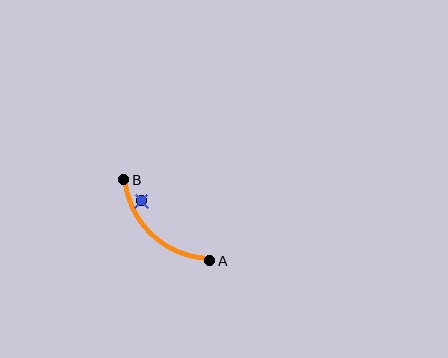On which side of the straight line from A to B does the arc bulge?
The arc bulges below and to the left of the straight line connecting A and B.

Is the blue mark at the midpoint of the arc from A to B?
No — the blue mark does not lie on the arc at all. It sits slightly inside the curve.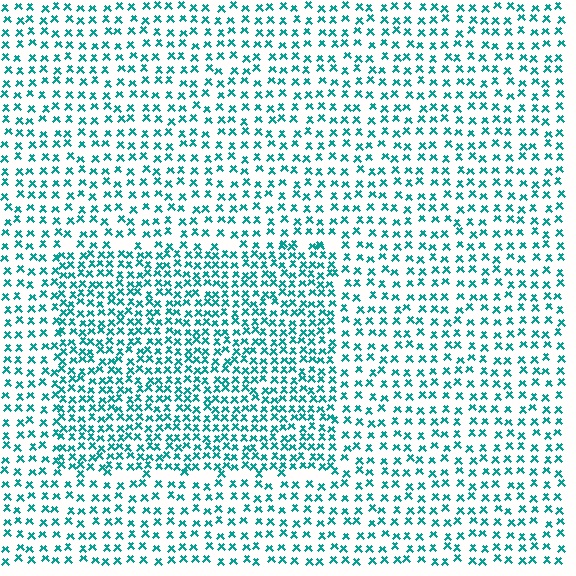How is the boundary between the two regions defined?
The boundary is defined by a change in element density (approximately 1.7x ratio). All elements are the same color, size, and shape.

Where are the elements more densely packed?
The elements are more densely packed inside the rectangle boundary.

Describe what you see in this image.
The image contains small teal elements arranged at two different densities. A rectangle-shaped region is visible where the elements are more densely packed than the surrounding area.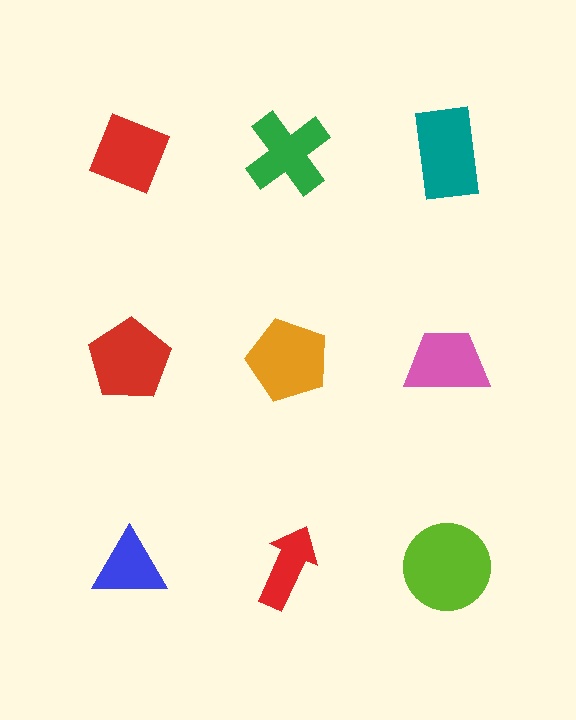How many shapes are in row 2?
3 shapes.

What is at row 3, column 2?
A red arrow.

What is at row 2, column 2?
An orange pentagon.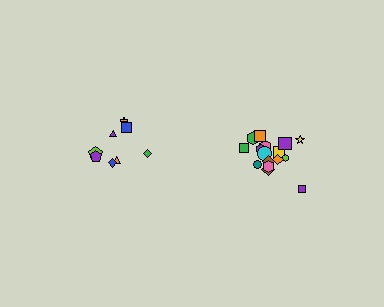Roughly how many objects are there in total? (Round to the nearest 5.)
Roughly 25 objects in total.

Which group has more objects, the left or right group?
The right group.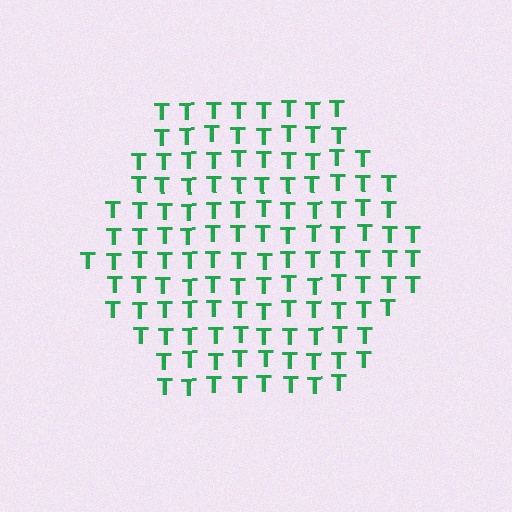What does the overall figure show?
The overall figure shows a hexagon.